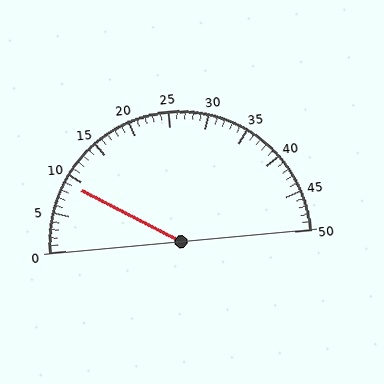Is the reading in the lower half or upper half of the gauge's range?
The reading is in the lower half of the range (0 to 50).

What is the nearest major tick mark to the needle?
The nearest major tick mark is 10.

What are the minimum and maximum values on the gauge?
The gauge ranges from 0 to 50.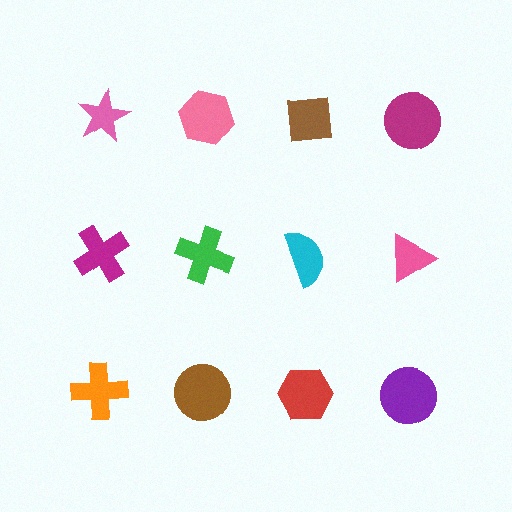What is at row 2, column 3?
A cyan semicircle.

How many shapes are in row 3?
4 shapes.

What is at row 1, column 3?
A brown square.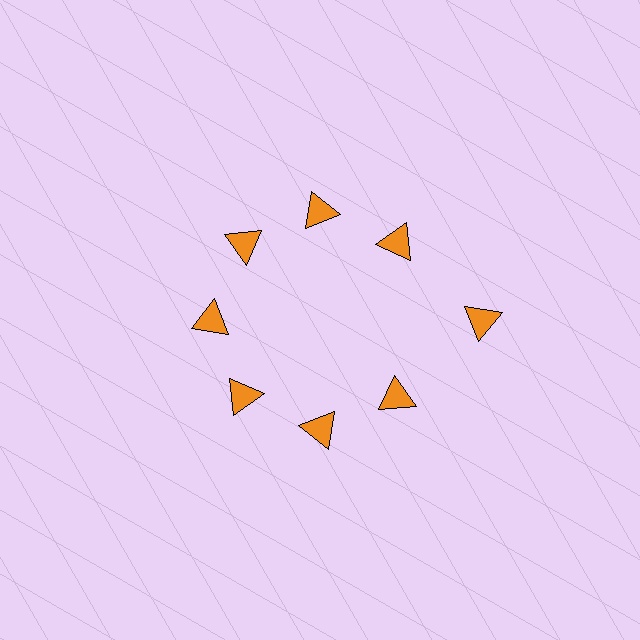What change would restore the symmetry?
The symmetry would be restored by moving it inward, back onto the ring so that all 8 triangles sit at equal angles and equal distance from the center.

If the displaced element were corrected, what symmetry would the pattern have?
It would have 8-fold rotational symmetry — the pattern would map onto itself every 45 degrees.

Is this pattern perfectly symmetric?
No. The 8 orange triangles are arranged in a ring, but one element near the 3 o'clock position is pushed outward from the center, breaking the 8-fold rotational symmetry.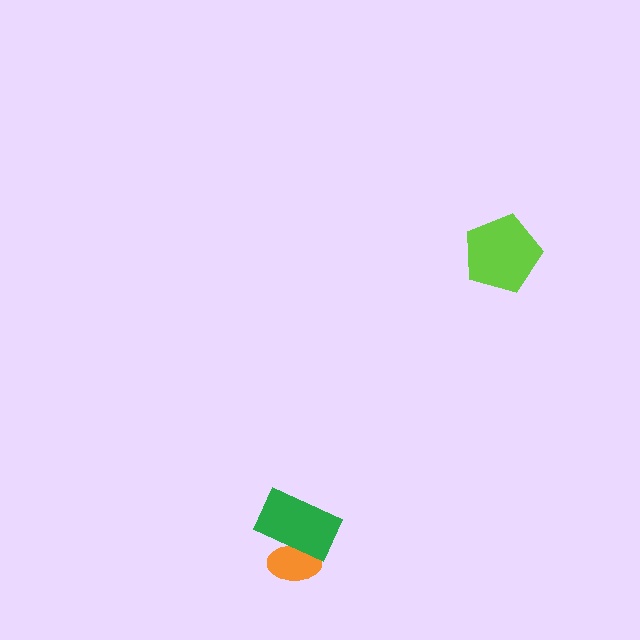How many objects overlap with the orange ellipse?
1 object overlaps with the orange ellipse.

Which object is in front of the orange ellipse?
The green rectangle is in front of the orange ellipse.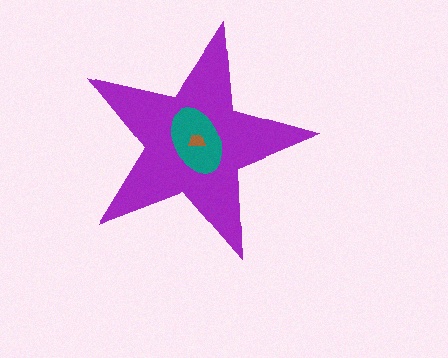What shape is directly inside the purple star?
The teal ellipse.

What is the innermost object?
The brown trapezoid.